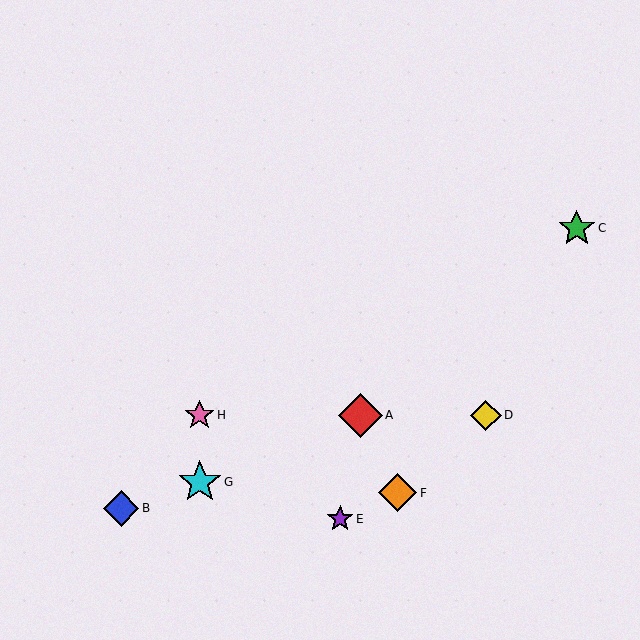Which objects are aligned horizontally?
Objects A, D, H are aligned horizontally.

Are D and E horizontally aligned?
No, D is at y≈415 and E is at y≈519.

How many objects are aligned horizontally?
3 objects (A, D, H) are aligned horizontally.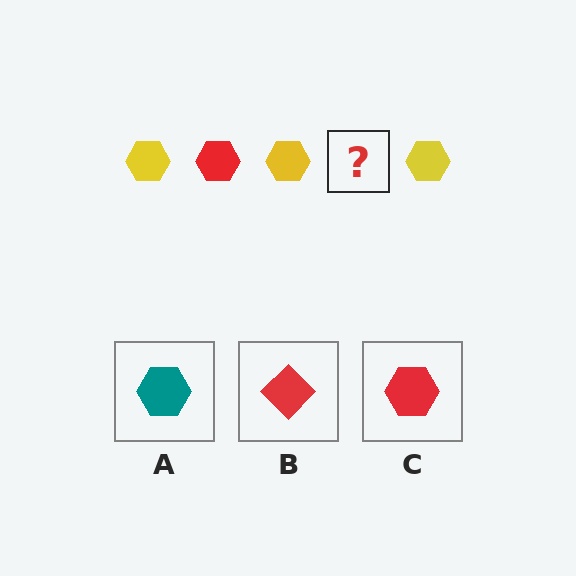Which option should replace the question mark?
Option C.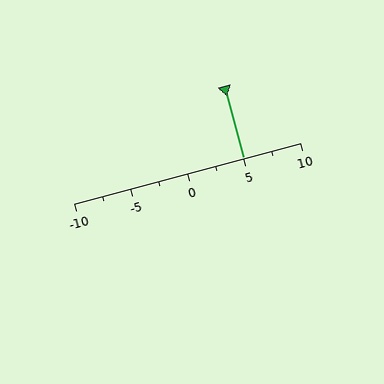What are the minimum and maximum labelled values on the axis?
The axis runs from -10 to 10.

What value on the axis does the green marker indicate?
The marker indicates approximately 5.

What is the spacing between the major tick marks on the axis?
The major ticks are spaced 5 apart.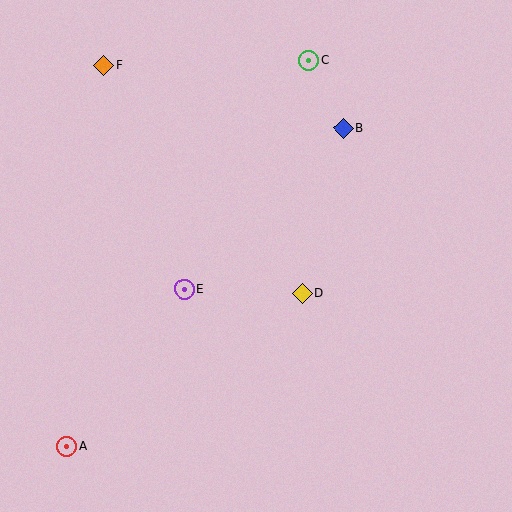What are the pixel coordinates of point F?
Point F is at (104, 65).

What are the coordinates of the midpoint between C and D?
The midpoint between C and D is at (305, 177).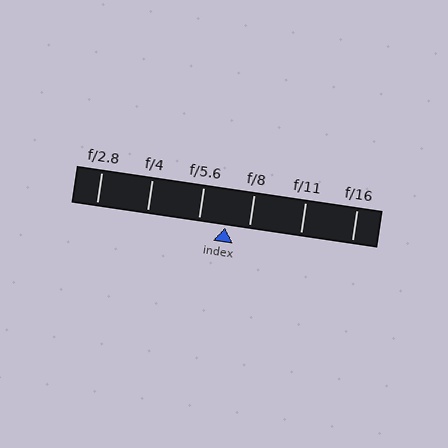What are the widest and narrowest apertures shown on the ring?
The widest aperture shown is f/2.8 and the narrowest is f/16.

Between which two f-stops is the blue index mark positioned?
The index mark is between f/5.6 and f/8.